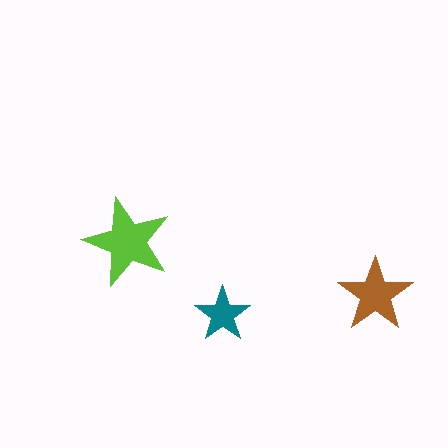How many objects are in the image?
There are 3 objects in the image.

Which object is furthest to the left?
The lime star is leftmost.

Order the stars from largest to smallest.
the lime one, the brown one, the teal one.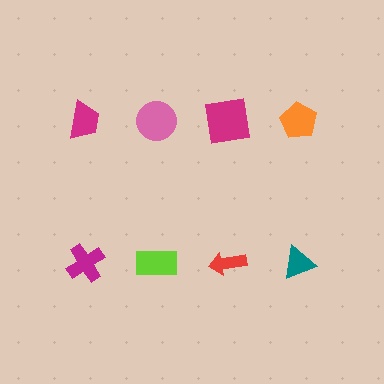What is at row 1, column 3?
A magenta square.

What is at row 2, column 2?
A lime rectangle.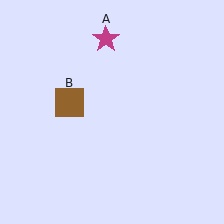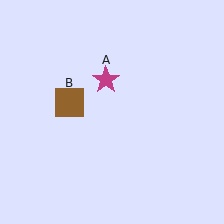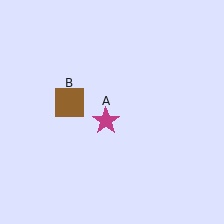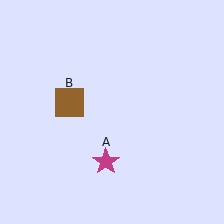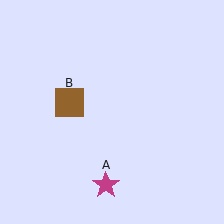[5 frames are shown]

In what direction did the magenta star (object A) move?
The magenta star (object A) moved down.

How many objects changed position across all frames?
1 object changed position: magenta star (object A).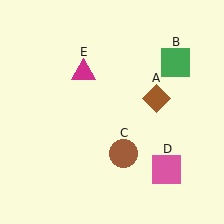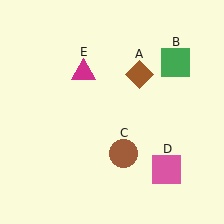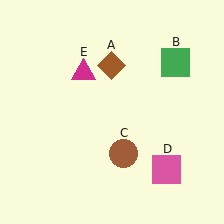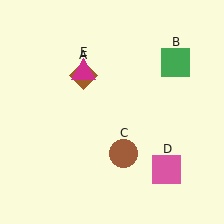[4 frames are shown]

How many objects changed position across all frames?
1 object changed position: brown diamond (object A).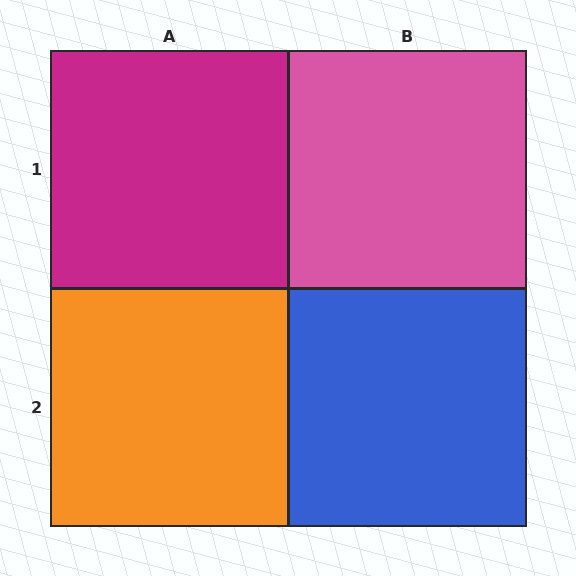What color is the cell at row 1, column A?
Magenta.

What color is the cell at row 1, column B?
Pink.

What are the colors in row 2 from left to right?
Orange, blue.